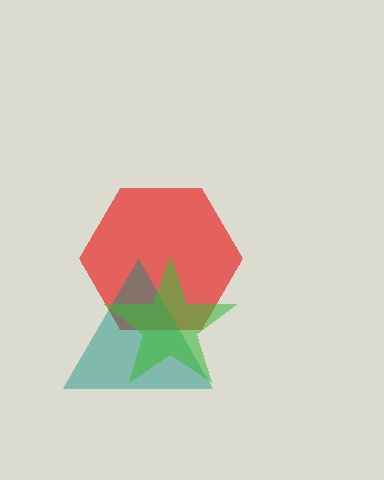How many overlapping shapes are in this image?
There are 3 overlapping shapes in the image.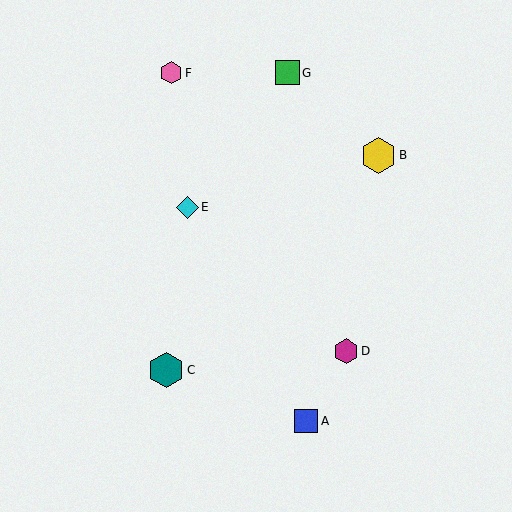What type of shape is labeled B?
Shape B is a yellow hexagon.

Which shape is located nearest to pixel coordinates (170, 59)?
The pink hexagon (labeled F) at (171, 73) is nearest to that location.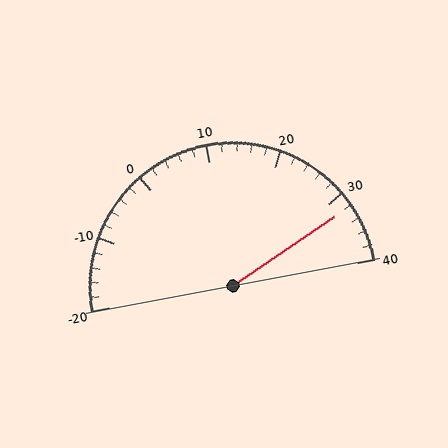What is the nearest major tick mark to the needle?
The nearest major tick mark is 30.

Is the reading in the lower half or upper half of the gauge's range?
The reading is in the upper half of the range (-20 to 40).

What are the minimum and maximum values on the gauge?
The gauge ranges from -20 to 40.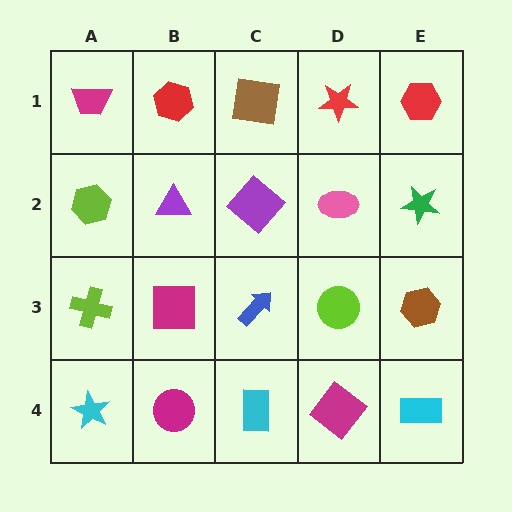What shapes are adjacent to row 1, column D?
A pink ellipse (row 2, column D), a brown square (row 1, column C), a red hexagon (row 1, column E).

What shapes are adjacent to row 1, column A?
A lime hexagon (row 2, column A), a red hexagon (row 1, column B).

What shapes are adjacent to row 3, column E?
A green star (row 2, column E), a cyan rectangle (row 4, column E), a lime circle (row 3, column D).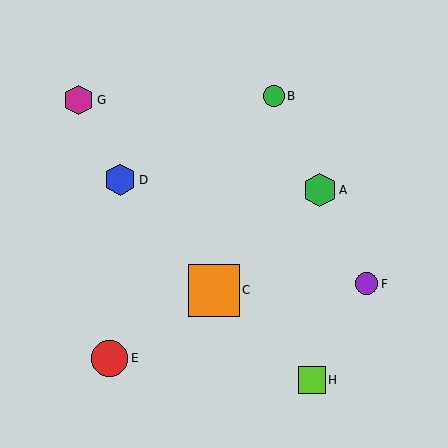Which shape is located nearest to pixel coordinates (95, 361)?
The red circle (labeled E) at (110, 358) is nearest to that location.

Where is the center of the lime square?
The center of the lime square is at (312, 380).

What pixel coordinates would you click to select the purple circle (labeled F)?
Click at (367, 284) to select the purple circle F.